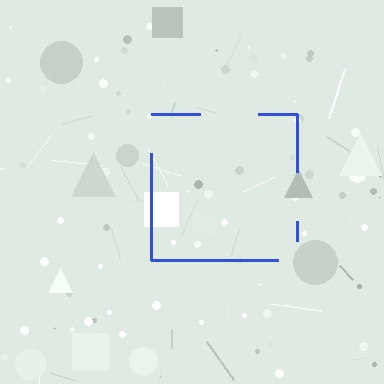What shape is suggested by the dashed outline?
The dashed outline suggests a square.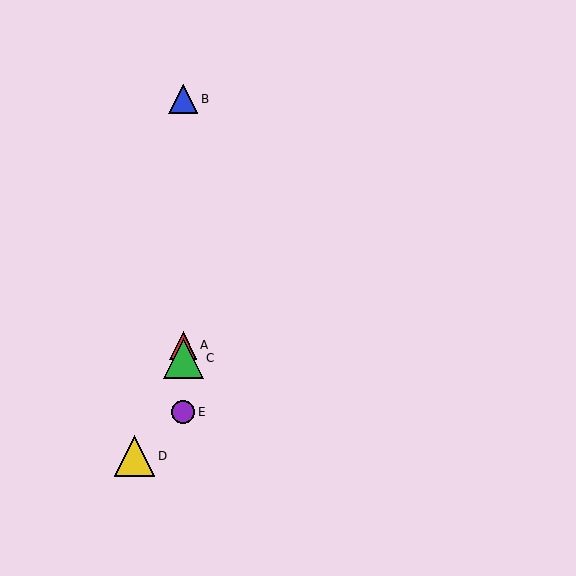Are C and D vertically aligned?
No, C is at x≈183 and D is at x≈135.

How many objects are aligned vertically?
4 objects (A, B, C, E) are aligned vertically.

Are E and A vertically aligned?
Yes, both are at x≈183.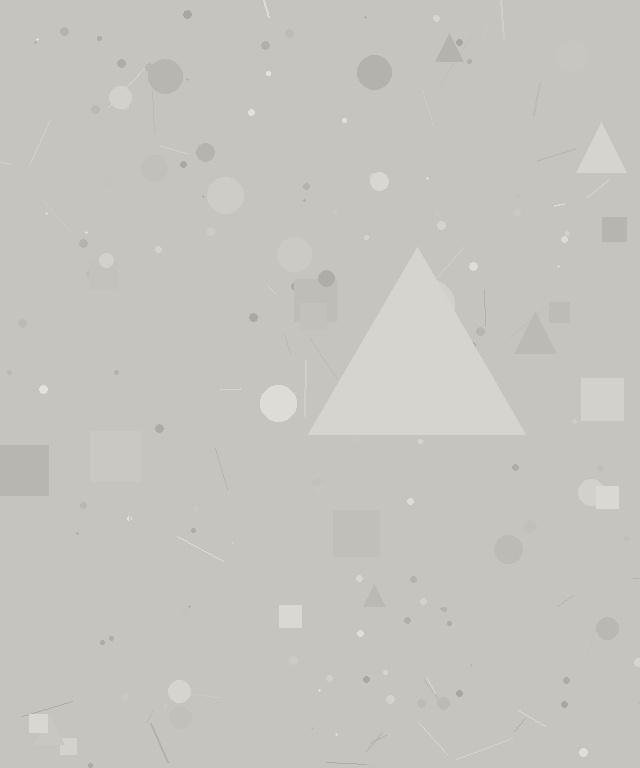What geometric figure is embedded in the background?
A triangle is embedded in the background.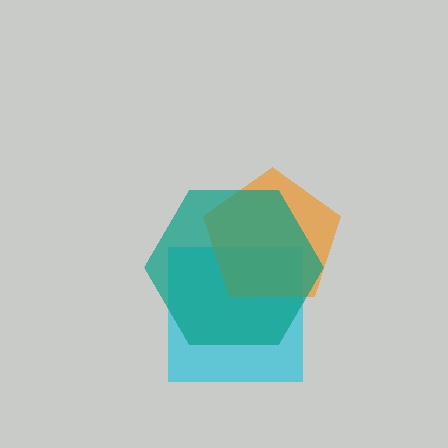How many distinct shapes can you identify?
There are 3 distinct shapes: a cyan square, an orange pentagon, a teal hexagon.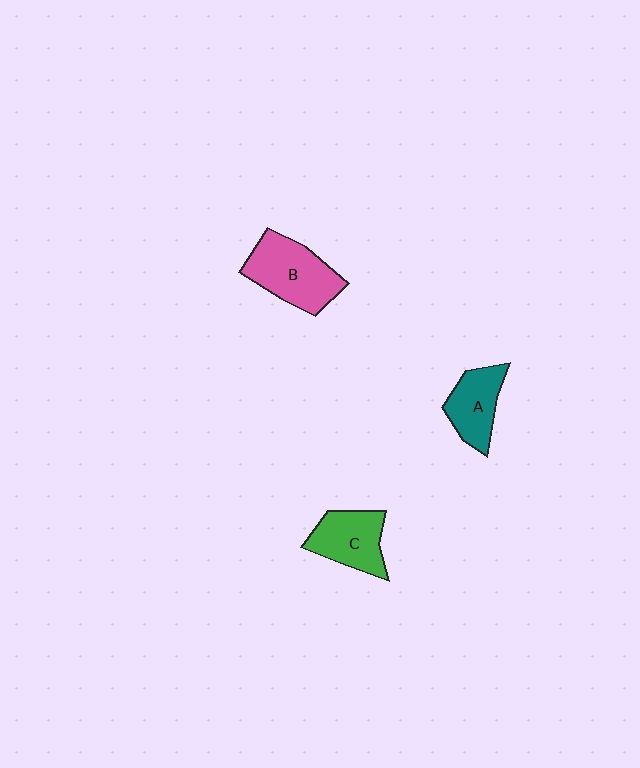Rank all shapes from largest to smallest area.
From largest to smallest: B (pink), C (green), A (teal).